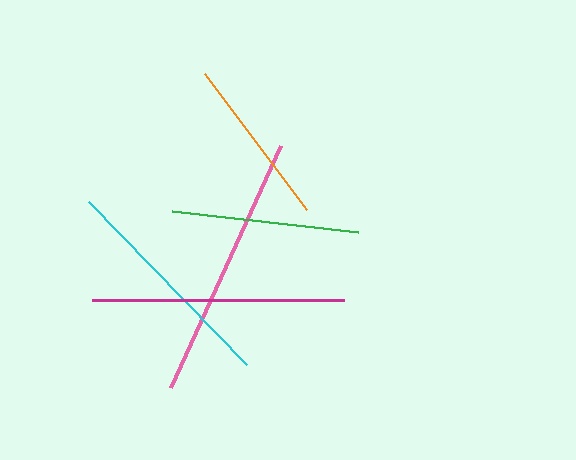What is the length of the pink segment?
The pink segment is approximately 266 pixels long.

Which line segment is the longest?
The pink line is the longest at approximately 266 pixels.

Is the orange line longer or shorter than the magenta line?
The magenta line is longer than the orange line.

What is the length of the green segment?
The green segment is approximately 187 pixels long.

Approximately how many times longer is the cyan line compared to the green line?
The cyan line is approximately 1.2 times the length of the green line.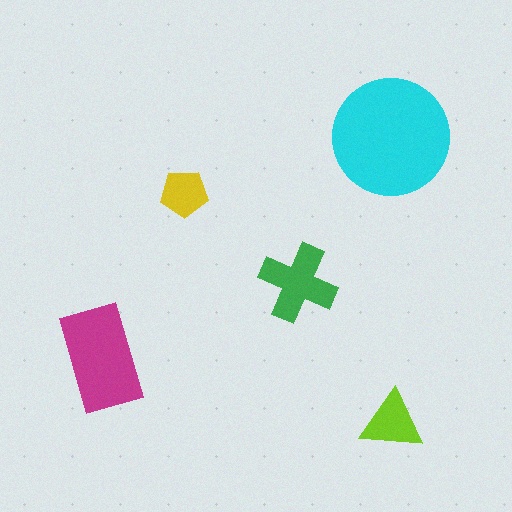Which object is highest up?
The cyan circle is topmost.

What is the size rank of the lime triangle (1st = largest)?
4th.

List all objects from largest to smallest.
The cyan circle, the magenta rectangle, the green cross, the lime triangle, the yellow pentagon.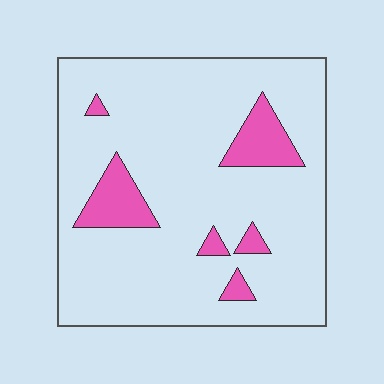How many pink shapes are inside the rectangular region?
6.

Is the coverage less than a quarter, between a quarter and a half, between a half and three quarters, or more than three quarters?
Less than a quarter.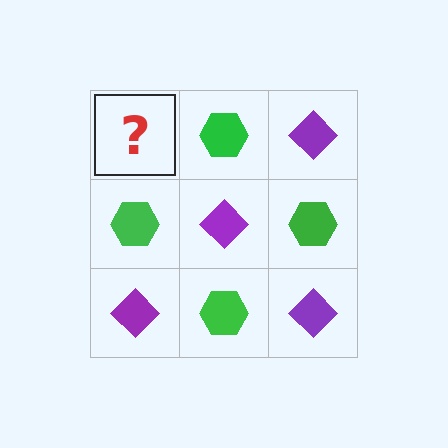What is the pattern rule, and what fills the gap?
The rule is that it alternates purple diamond and green hexagon in a checkerboard pattern. The gap should be filled with a purple diamond.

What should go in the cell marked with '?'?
The missing cell should contain a purple diamond.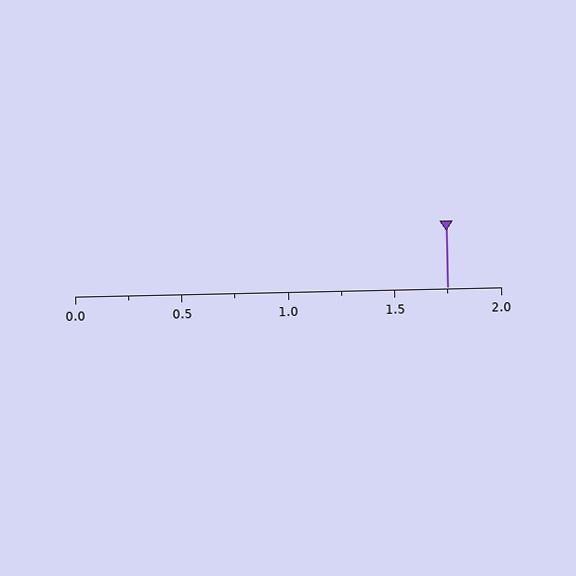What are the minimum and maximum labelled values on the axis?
The axis runs from 0.0 to 2.0.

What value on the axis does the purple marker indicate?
The marker indicates approximately 1.75.